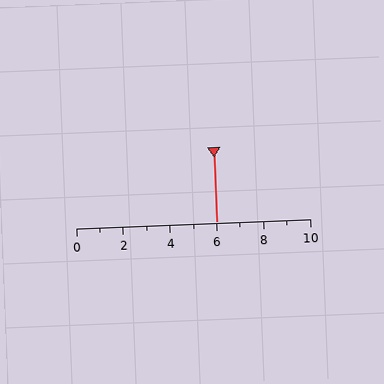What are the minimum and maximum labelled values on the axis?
The axis runs from 0 to 10.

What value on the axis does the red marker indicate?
The marker indicates approximately 6.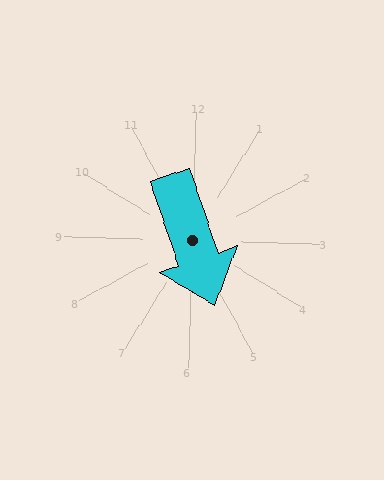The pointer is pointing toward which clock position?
Roughly 5 o'clock.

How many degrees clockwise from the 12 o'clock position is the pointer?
Approximately 159 degrees.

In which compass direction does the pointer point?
South.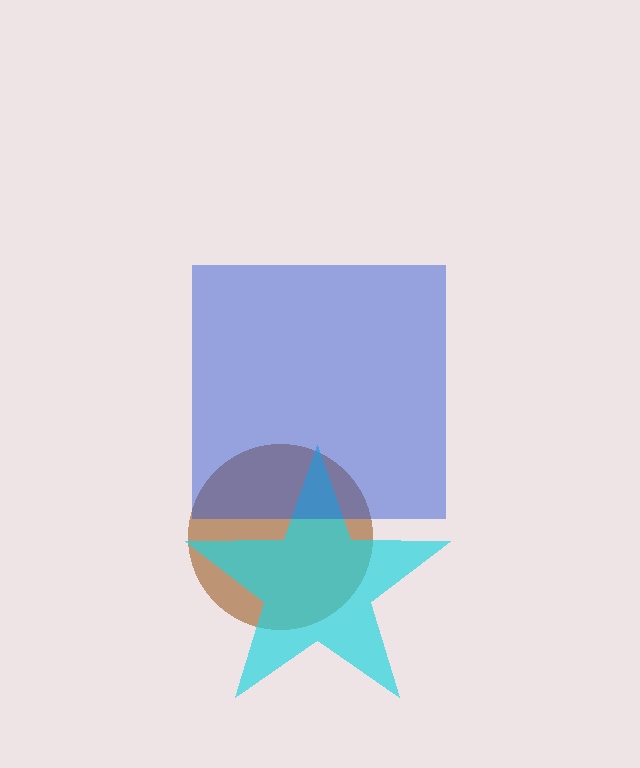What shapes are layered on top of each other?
The layered shapes are: a brown circle, a cyan star, a blue square.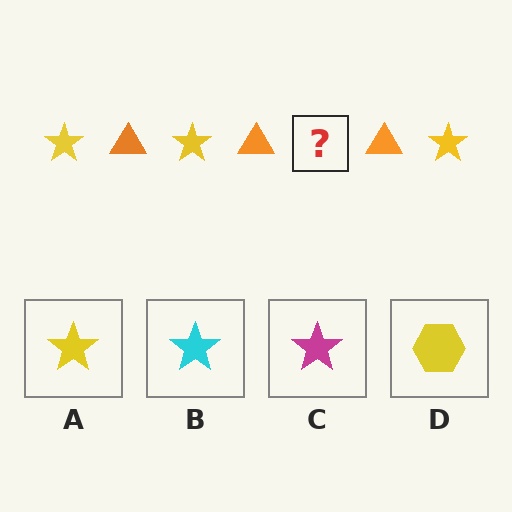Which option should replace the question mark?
Option A.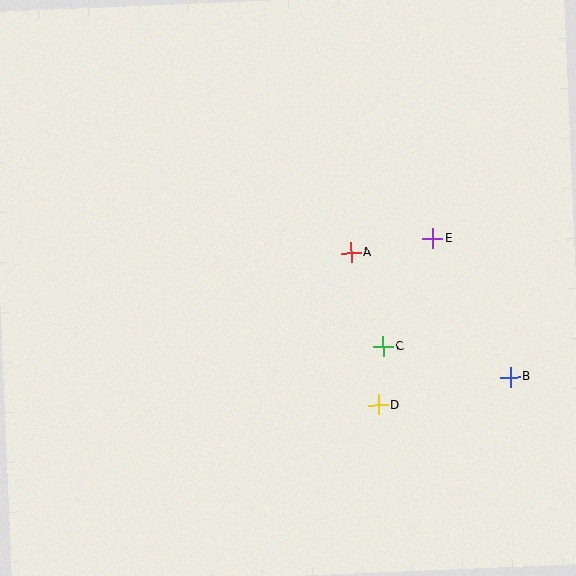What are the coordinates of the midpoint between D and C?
The midpoint between D and C is at (381, 376).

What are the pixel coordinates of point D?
Point D is at (378, 405).